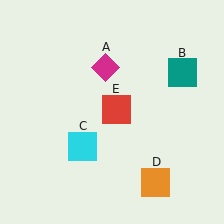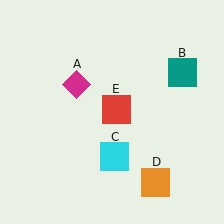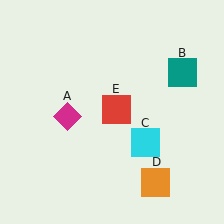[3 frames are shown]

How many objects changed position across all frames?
2 objects changed position: magenta diamond (object A), cyan square (object C).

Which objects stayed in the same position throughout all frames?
Teal square (object B) and orange square (object D) and red square (object E) remained stationary.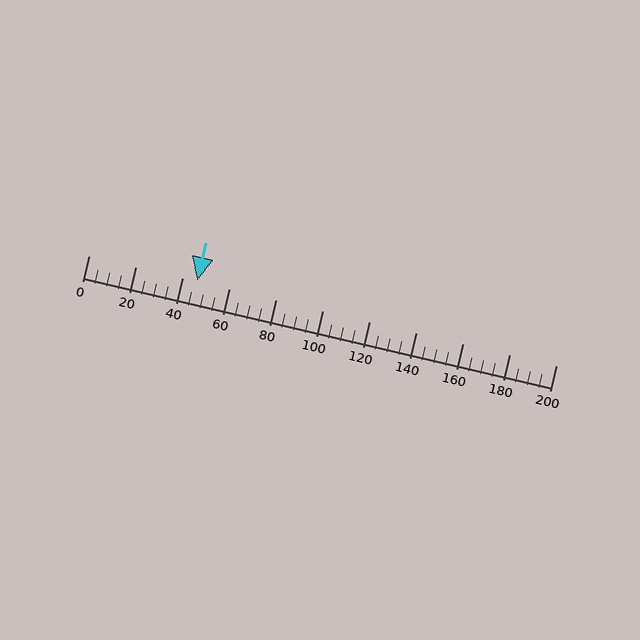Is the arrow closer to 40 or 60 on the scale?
The arrow is closer to 40.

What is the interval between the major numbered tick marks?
The major tick marks are spaced 20 units apart.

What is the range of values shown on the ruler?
The ruler shows values from 0 to 200.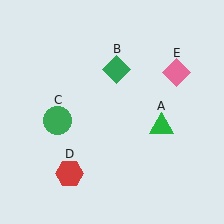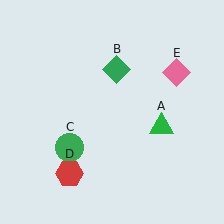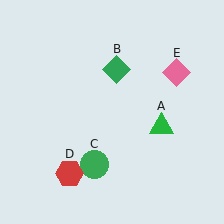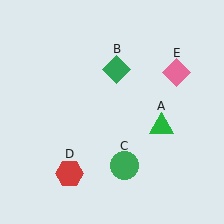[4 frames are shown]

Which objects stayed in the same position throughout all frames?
Green triangle (object A) and green diamond (object B) and red hexagon (object D) and pink diamond (object E) remained stationary.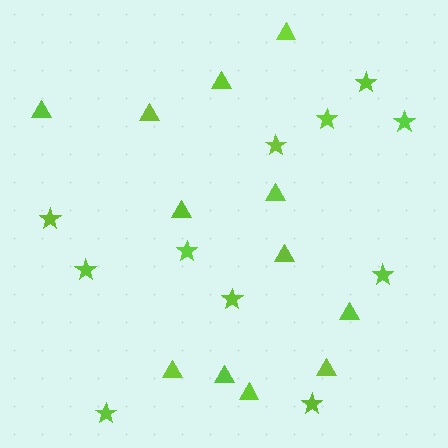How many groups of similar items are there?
There are 2 groups: one group of stars (11) and one group of triangles (12).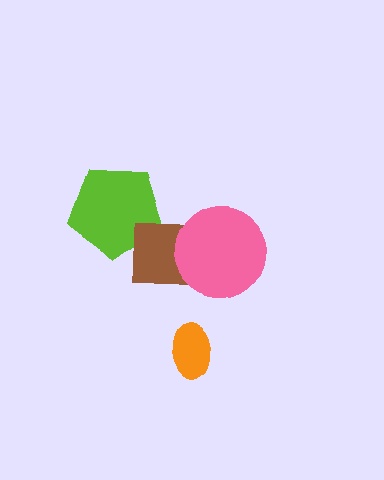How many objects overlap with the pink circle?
1 object overlaps with the pink circle.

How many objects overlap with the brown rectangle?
2 objects overlap with the brown rectangle.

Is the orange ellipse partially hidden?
No, no other shape covers it.